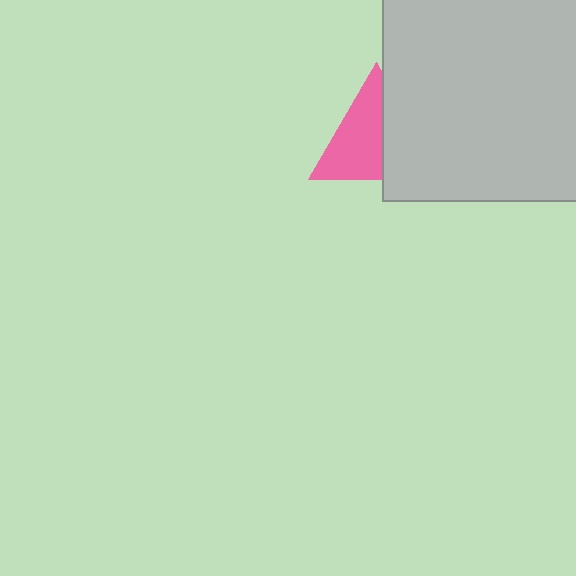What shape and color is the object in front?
The object in front is a light gray square.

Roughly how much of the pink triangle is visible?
About half of it is visible (roughly 57%).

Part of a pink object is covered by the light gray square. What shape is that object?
It is a triangle.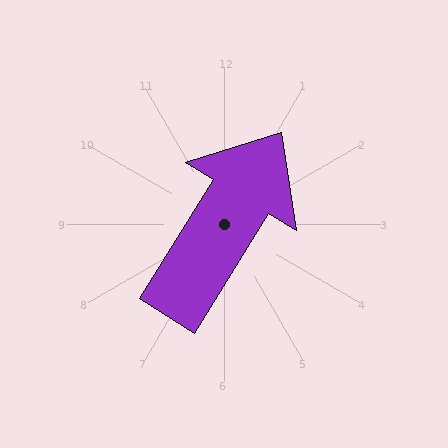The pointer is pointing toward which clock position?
Roughly 1 o'clock.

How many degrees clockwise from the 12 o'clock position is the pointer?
Approximately 32 degrees.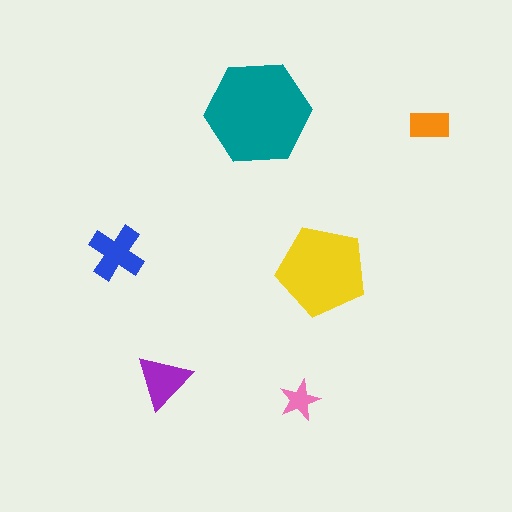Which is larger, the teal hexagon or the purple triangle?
The teal hexagon.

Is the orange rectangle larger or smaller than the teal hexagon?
Smaller.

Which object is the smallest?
The pink star.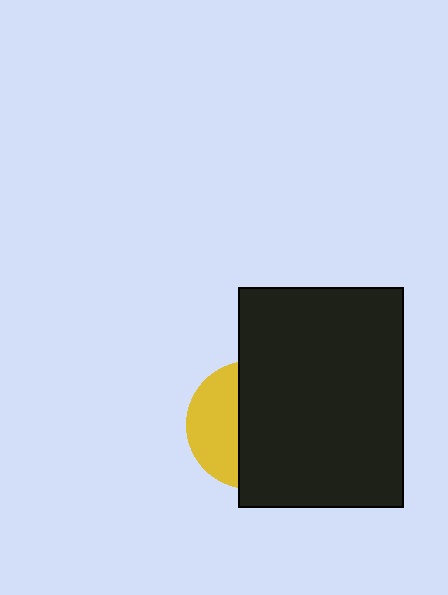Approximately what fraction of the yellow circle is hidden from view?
Roughly 62% of the yellow circle is hidden behind the black rectangle.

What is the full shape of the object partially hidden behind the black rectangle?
The partially hidden object is a yellow circle.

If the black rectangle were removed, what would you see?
You would see the complete yellow circle.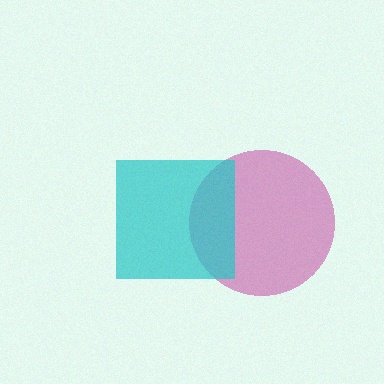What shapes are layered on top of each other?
The layered shapes are: a magenta circle, a cyan square.